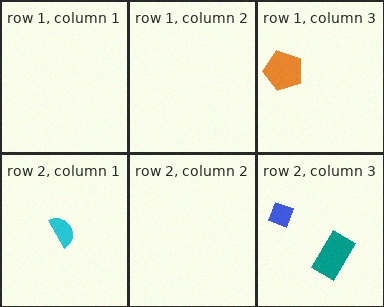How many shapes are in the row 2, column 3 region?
2.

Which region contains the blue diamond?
The row 2, column 3 region.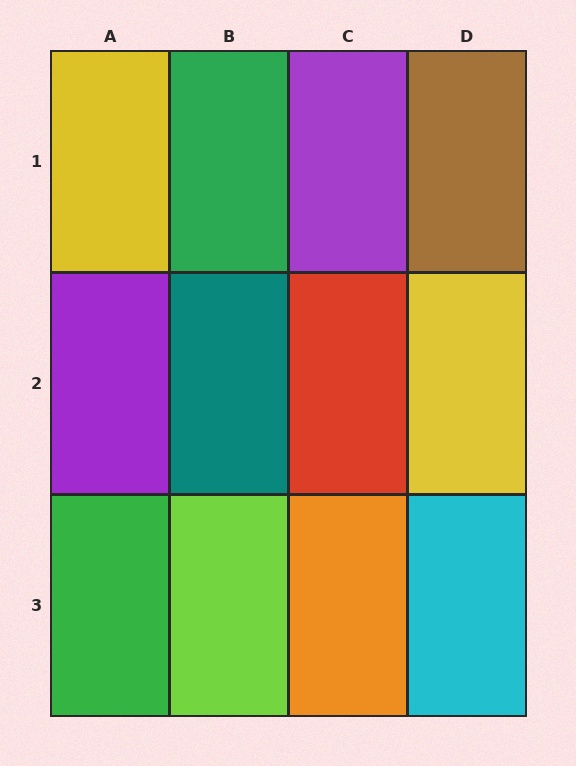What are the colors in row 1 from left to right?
Yellow, green, purple, brown.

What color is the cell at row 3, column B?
Lime.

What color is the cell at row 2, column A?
Purple.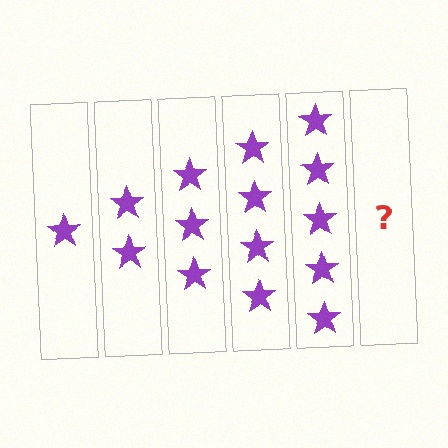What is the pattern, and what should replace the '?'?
The pattern is that each step adds one more star. The '?' should be 6 stars.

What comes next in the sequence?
The next element should be 6 stars.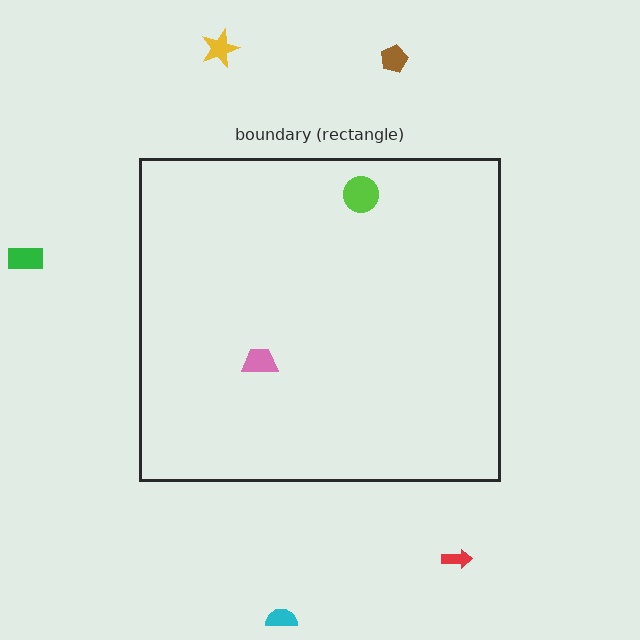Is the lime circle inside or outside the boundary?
Inside.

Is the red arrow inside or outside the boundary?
Outside.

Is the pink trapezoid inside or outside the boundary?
Inside.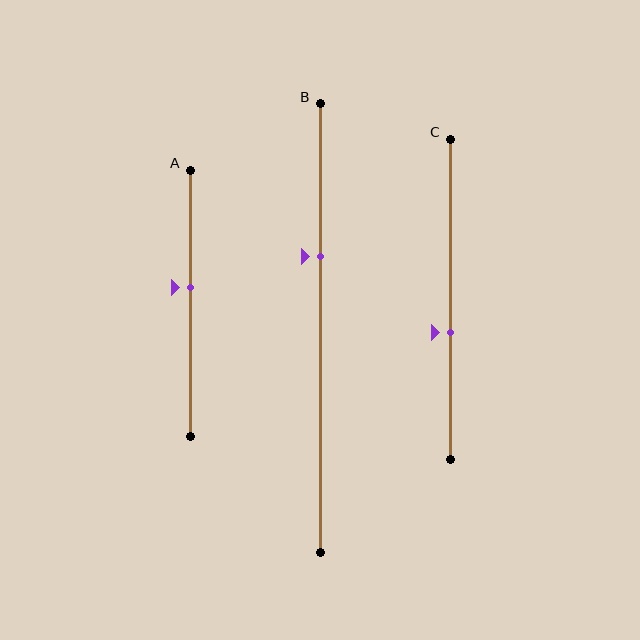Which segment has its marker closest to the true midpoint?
Segment A has its marker closest to the true midpoint.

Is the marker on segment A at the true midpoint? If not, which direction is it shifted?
No, the marker on segment A is shifted upward by about 6% of the segment length.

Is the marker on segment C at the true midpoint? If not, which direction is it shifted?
No, the marker on segment C is shifted downward by about 10% of the segment length.